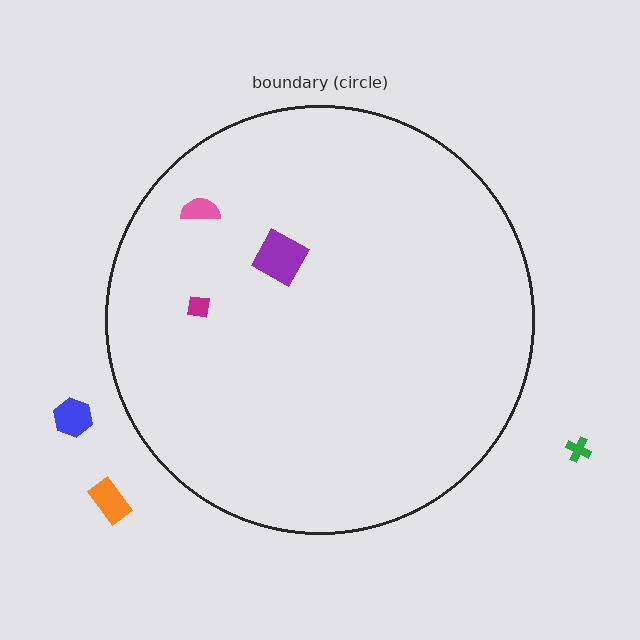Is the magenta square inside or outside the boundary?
Inside.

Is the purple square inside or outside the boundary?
Inside.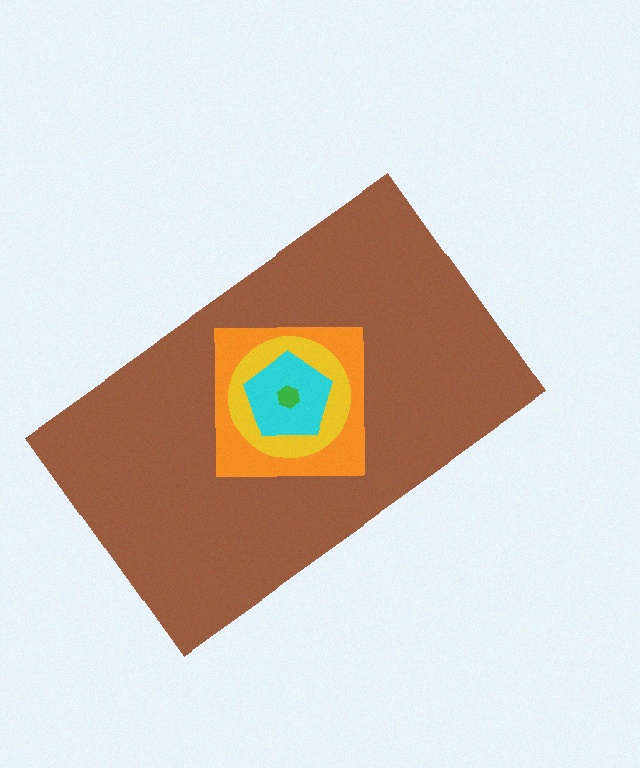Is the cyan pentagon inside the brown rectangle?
Yes.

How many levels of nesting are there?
5.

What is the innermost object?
The green hexagon.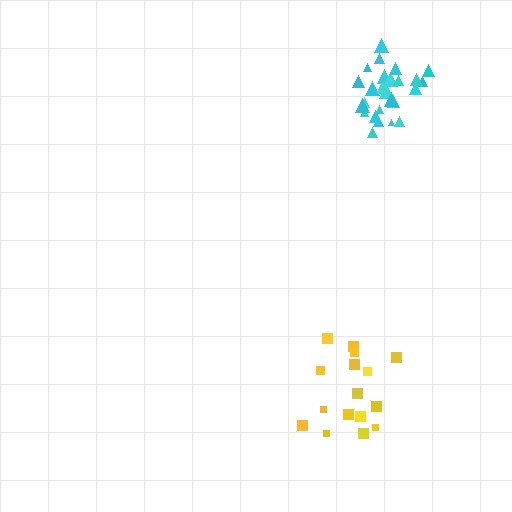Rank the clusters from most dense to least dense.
cyan, yellow.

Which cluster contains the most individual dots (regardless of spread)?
Cyan (27).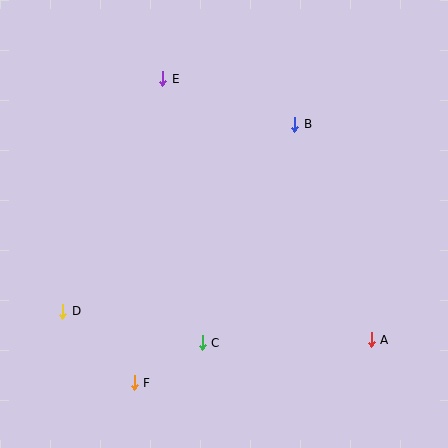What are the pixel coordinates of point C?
Point C is at (202, 343).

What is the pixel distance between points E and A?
The distance between E and A is 334 pixels.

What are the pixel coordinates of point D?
Point D is at (63, 311).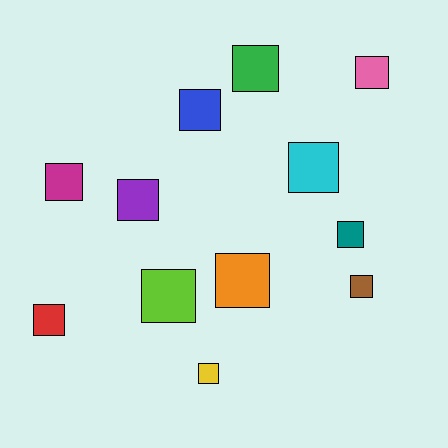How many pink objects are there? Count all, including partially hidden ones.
There is 1 pink object.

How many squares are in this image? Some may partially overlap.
There are 12 squares.